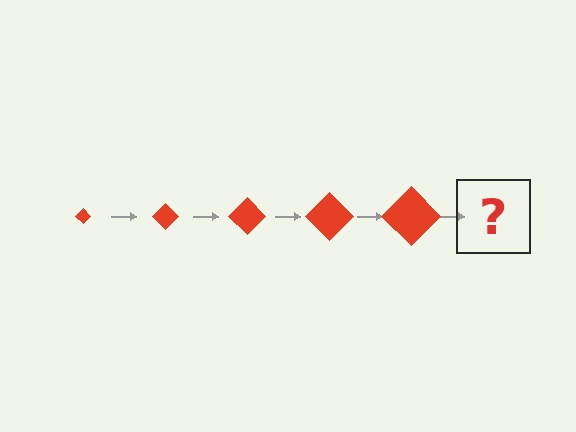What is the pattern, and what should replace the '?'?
The pattern is that the diamond gets progressively larger each step. The '?' should be a red diamond, larger than the previous one.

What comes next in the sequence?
The next element should be a red diamond, larger than the previous one.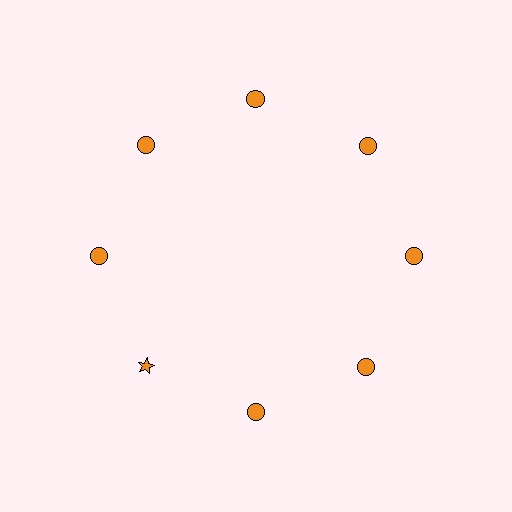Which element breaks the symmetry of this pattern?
The orange star at roughly the 8 o'clock position breaks the symmetry. All other shapes are orange circles.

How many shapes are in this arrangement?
There are 8 shapes arranged in a ring pattern.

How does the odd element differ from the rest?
It has a different shape: star instead of circle.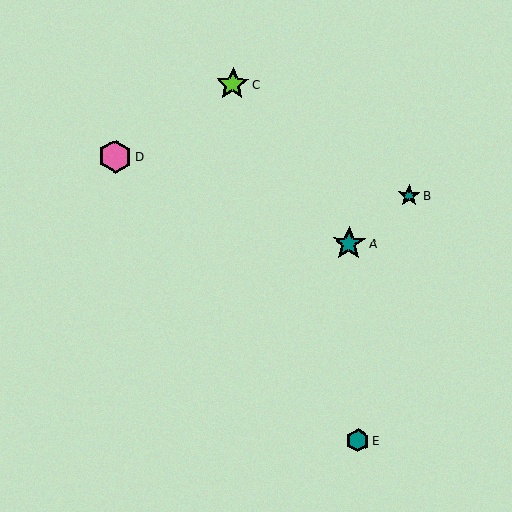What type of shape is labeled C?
Shape C is a lime star.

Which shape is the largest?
The teal star (labeled A) is the largest.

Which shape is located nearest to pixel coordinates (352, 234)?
The teal star (labeled A) at (349, 243) is nearest to that location.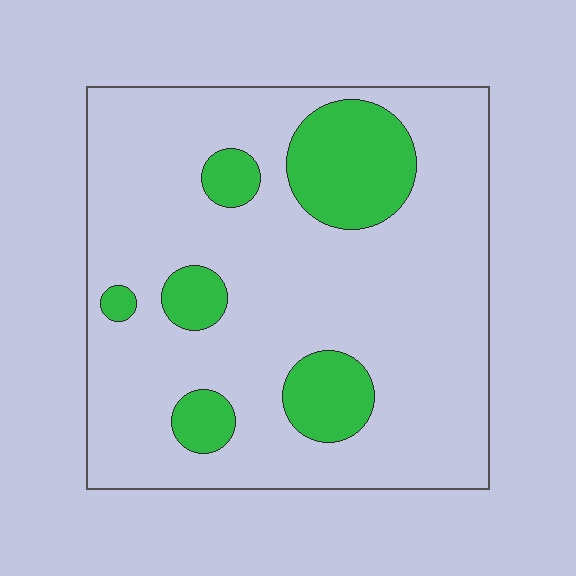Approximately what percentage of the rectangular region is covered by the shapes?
Approximately 20%.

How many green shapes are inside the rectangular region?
6.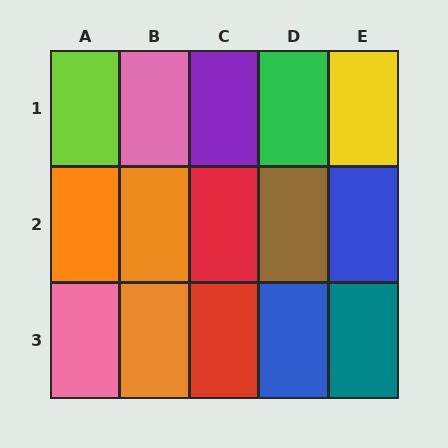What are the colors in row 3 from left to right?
Pink, orange, red, blue, teal.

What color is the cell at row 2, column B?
Orange.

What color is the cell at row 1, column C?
Purple.